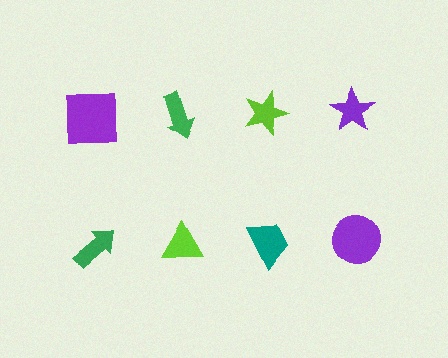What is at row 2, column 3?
A teal trapezoid.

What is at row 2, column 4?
A purple circle.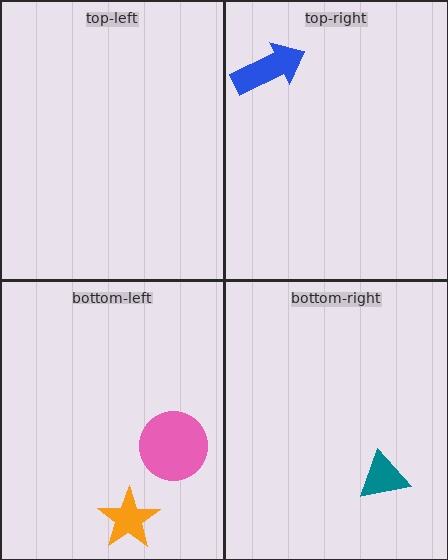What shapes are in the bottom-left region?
The orange star, the pink circle.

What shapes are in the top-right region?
The blue arrow.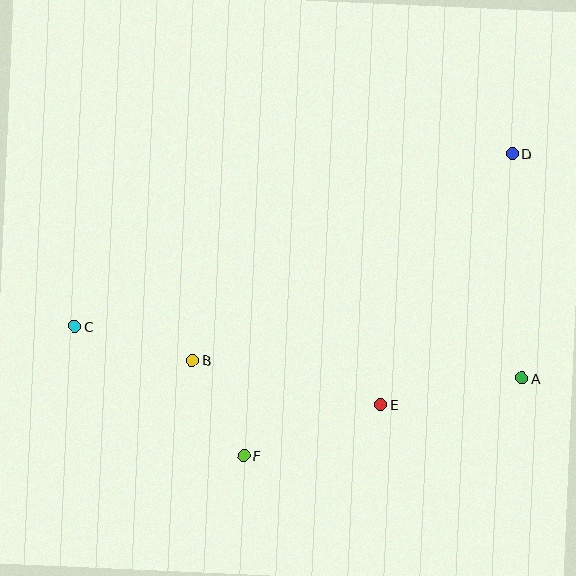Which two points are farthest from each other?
Points C and D are farthest from each other.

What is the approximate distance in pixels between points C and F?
The distance between C and F is approximately 212 pixels.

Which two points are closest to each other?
Points B and F are closest to each other.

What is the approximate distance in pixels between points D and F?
The distance between D and F is approximately 404 pixels.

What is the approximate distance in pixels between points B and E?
The distance between B and E is approximately 193 pixels.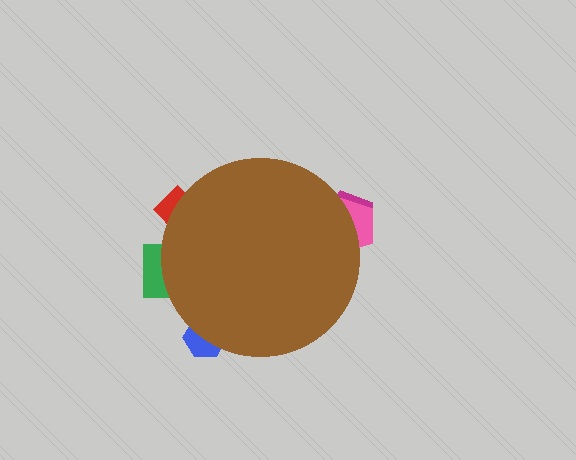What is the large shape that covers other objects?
A brown circle.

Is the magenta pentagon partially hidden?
Yes, the magenta pentagon is partially hidden behind the brown circle.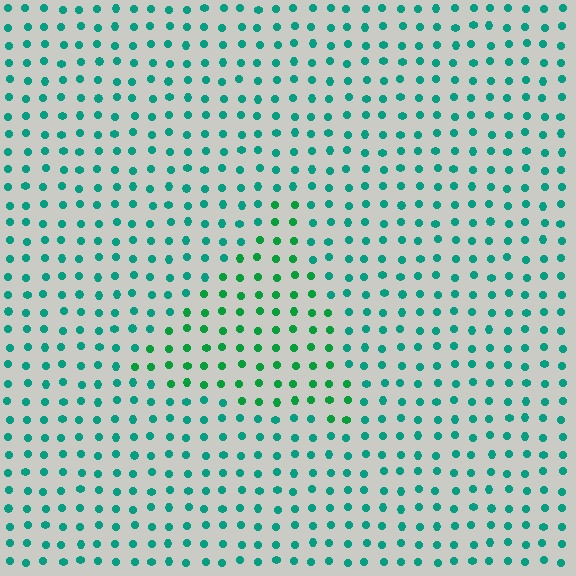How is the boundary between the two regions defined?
The boundary is defined purely by a slight shift in hue (about 28 degrees). Spacing, size, and orientation are identical on both sides.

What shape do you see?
I see a triangle.